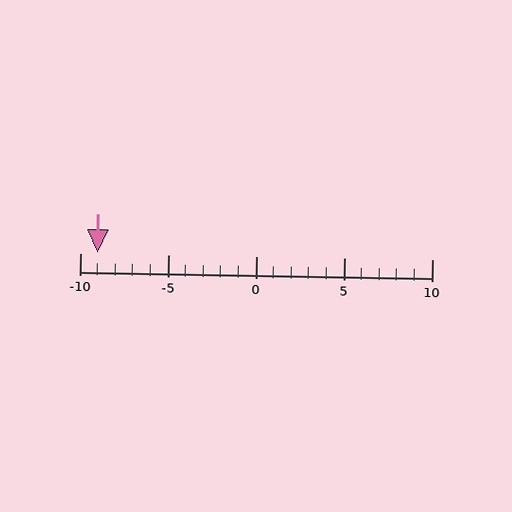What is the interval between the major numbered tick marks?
The major tick marks are spaced 5 units apart.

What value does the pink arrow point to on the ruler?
The pink arrow points to approximately -9.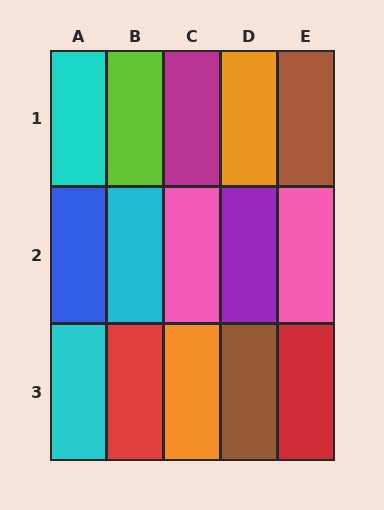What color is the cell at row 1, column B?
Lime.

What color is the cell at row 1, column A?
Cyan.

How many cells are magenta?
1 cell is magenta.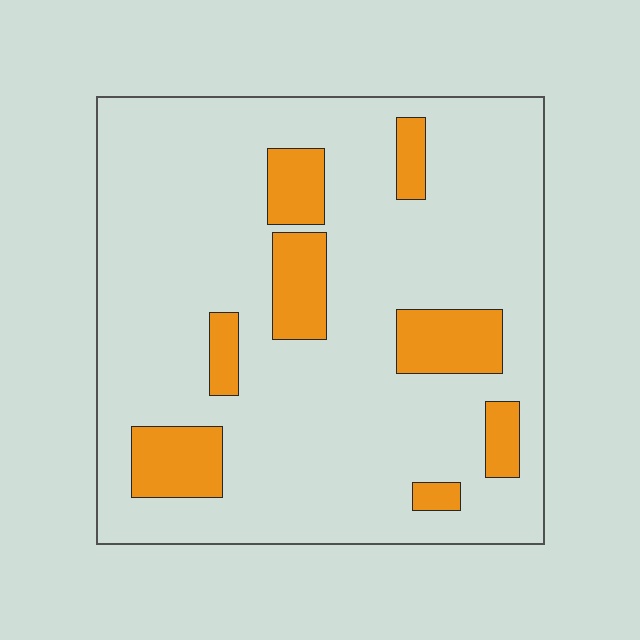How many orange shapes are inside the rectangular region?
8.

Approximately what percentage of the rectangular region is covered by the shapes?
Approximately 15%.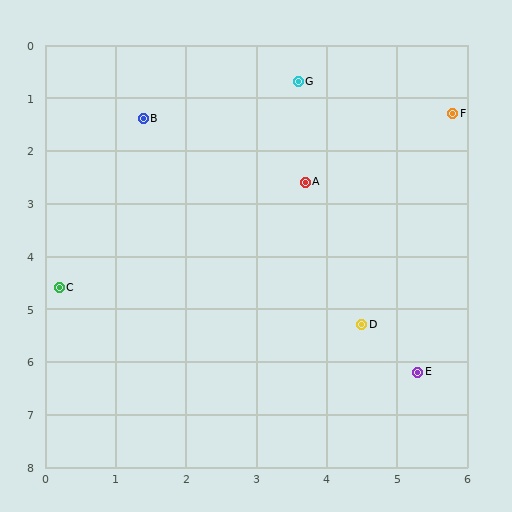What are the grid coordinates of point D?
Point D is at approximately (4.5, 5.3).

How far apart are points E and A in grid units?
Points E and A are about 3.9 grid units apart.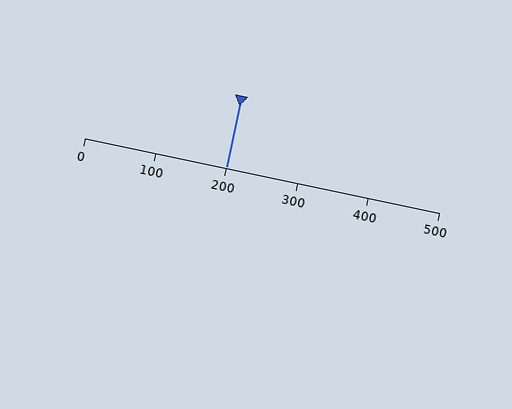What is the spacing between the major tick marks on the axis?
The major ticks are spaced 100 apart.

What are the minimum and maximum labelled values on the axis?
The axis runs from 0 to 500.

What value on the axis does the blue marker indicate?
The marker indicates approximately 200.